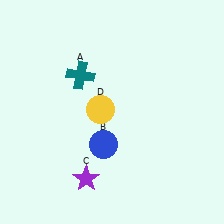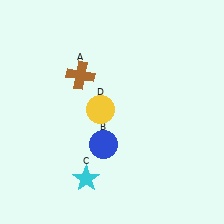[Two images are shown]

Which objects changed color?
A changed from teal to brown. C changed from purple to cyan.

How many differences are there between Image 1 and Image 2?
There are 2 differences between the two images.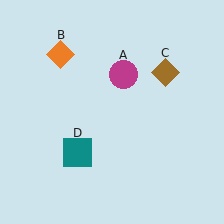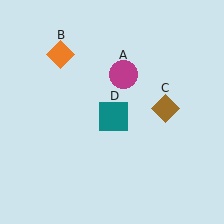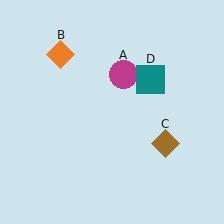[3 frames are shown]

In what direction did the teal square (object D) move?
The teal square (object D) moved up and to the right.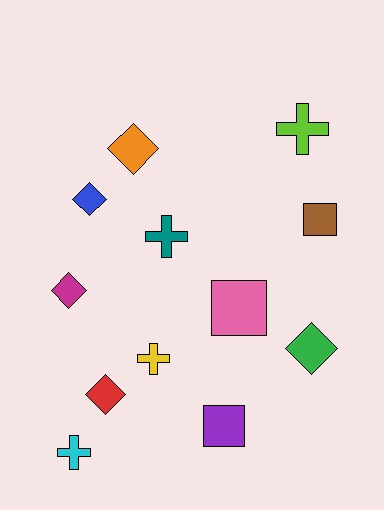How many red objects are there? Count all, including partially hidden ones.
There is 1 red object.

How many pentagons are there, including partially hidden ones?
There are no pentagons.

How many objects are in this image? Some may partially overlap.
There are 12 objects.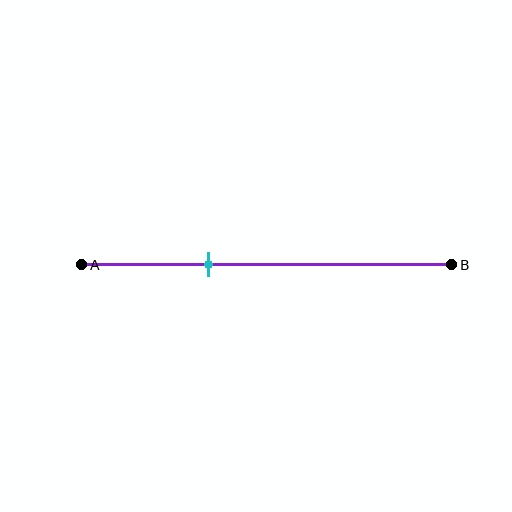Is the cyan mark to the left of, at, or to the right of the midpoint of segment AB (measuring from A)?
The cyan mark is to the left of the midpoint of segment AB.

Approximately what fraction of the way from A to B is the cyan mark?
The cyan mark is approximately 35% of the way from A to B.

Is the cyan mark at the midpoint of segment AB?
No, the mark is at about 35% from A, not at the 50% midpoint.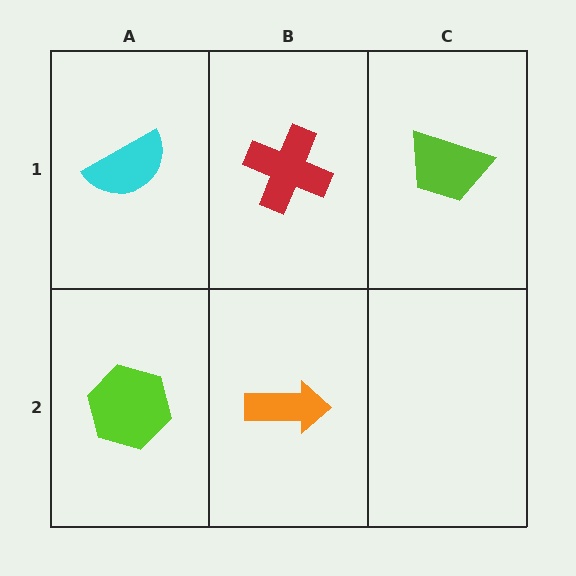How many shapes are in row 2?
2 shapes.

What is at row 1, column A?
A cyan semicircle.